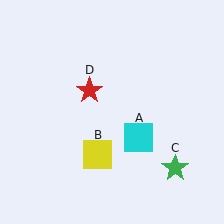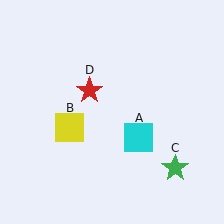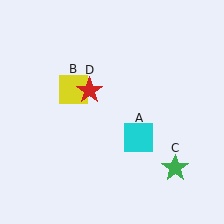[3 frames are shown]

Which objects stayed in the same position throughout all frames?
Cyan square (object A) and green star (object C) and red star (object D) remained stationary.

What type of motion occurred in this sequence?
The yellow square (object B) rotated clockwise around the center of the scene.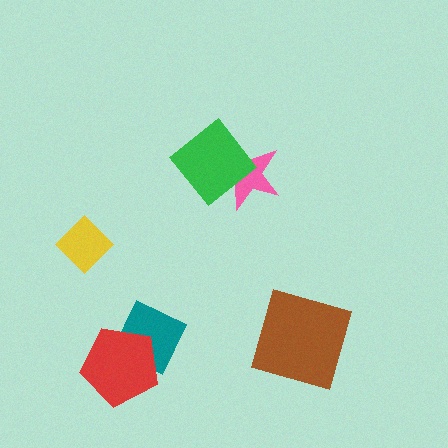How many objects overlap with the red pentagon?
1 object overlaps with the red pentagon.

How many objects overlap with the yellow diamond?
0 objects overlap with the yellow diamond.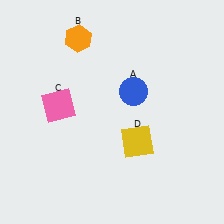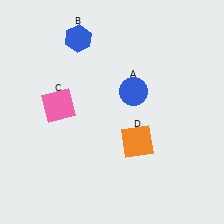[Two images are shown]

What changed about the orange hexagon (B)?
In Image 1, B is orange. In Image 2, it changed to blue.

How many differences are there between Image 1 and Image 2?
There are 2 differences between the two images.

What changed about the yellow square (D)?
In Image 1, D is yellow. In Image 2, it changed to orange.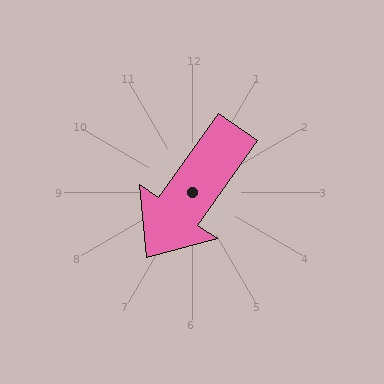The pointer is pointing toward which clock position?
Roughly 7 o'clock.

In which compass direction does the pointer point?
Southwest.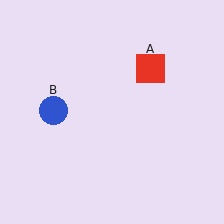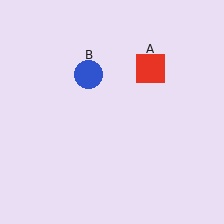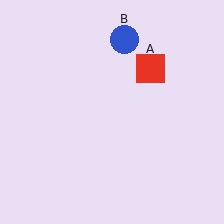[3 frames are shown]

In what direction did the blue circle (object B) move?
The blue circle (object B) moved up and to the right.